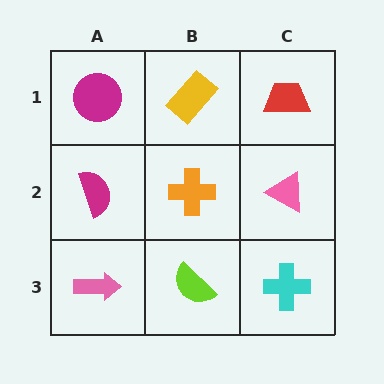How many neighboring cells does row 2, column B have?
4.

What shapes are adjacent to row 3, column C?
A pink triangle (row 2, column C), a lime semicircle (row 3, column B).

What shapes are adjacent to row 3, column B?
An orange cross (row 2, column B), a pink arrow (row 3, column A), a cyan cross (row 3, column C).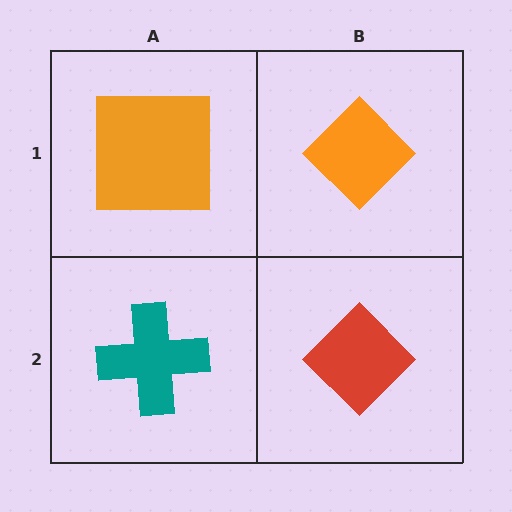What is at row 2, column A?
A teal cross.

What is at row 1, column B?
An orange diamond.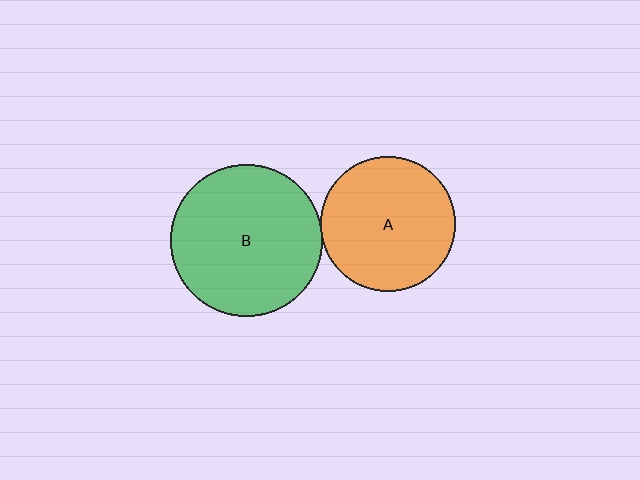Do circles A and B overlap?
Yes.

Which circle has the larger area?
Circle B (green).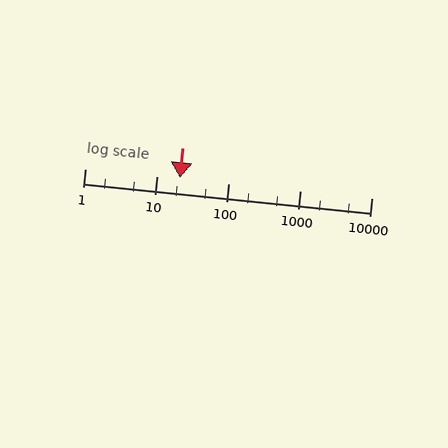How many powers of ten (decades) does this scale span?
The scale spans 4 decades, from 1 to 10000.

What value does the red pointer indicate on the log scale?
The pointer indicates approximately 21.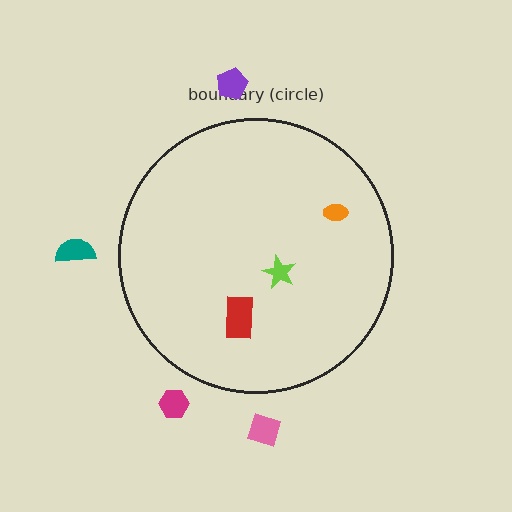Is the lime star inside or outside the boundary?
Inside.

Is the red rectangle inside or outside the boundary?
Inside.